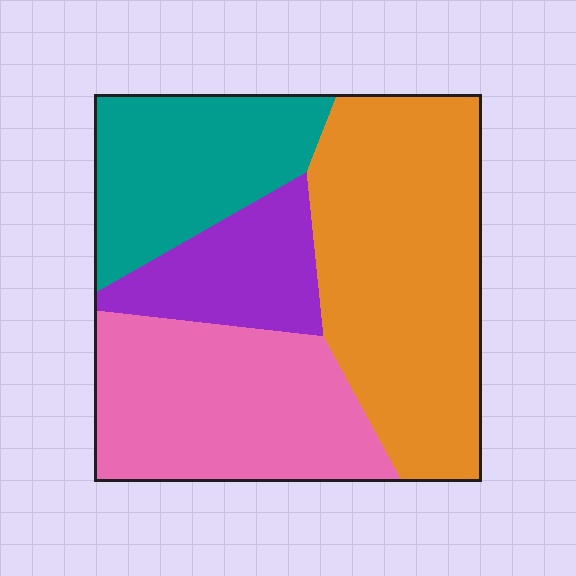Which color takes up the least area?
Purple, at roughly 15%.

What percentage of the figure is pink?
Pink covers about 30% of the figure.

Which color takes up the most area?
Orange, at roughly 40%.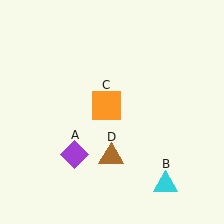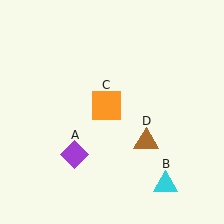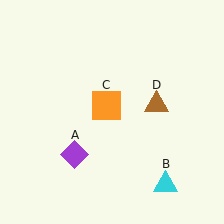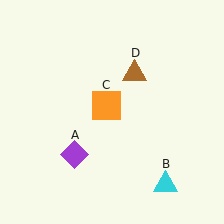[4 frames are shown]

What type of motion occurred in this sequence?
The brown triangle (object D) rotated counterclockwise around the center of the scene.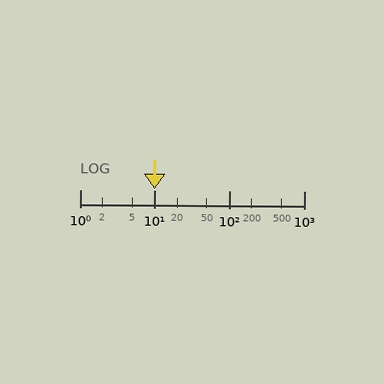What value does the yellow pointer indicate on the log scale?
The pointer indicates approximately 10.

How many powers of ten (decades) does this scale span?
The scale spans 3 decades, from 1 to 1000.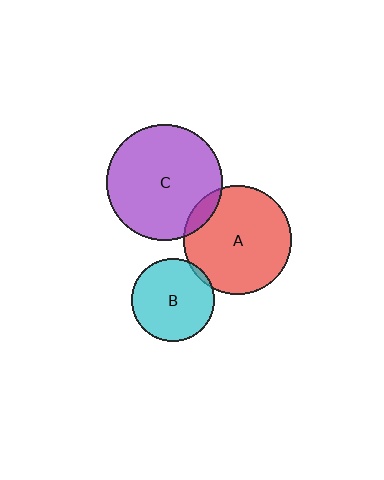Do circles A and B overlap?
Yes.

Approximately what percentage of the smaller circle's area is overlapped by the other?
Approximately 5%.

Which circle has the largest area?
Circle C (purple).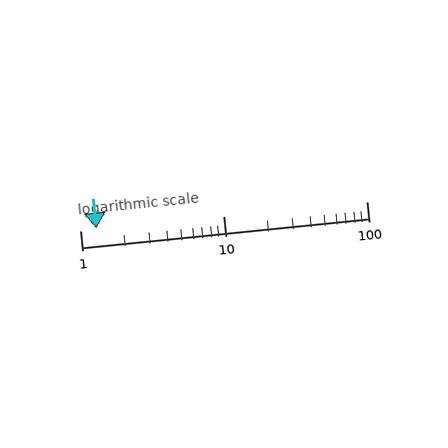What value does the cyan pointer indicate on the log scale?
The pointer indicates approximately 1.3.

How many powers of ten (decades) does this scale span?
The scale spans 2 decades, from 1 to 100.